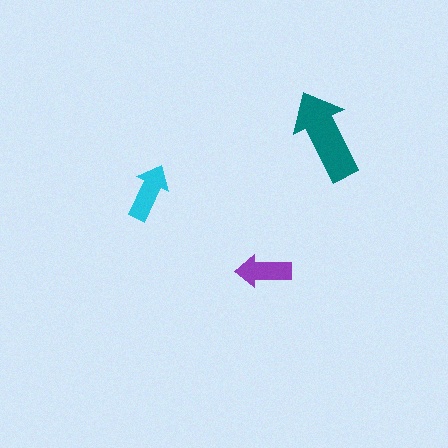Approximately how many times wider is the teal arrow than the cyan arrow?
About 1.5 times wider.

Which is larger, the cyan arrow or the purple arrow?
The cyan one.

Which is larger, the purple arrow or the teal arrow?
The teal one.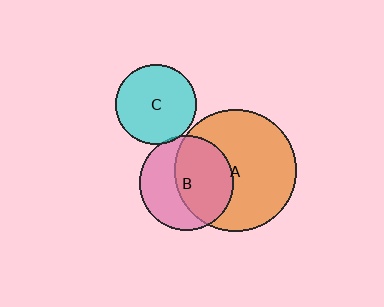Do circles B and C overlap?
Yes.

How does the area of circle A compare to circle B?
Approximately 1.7 times.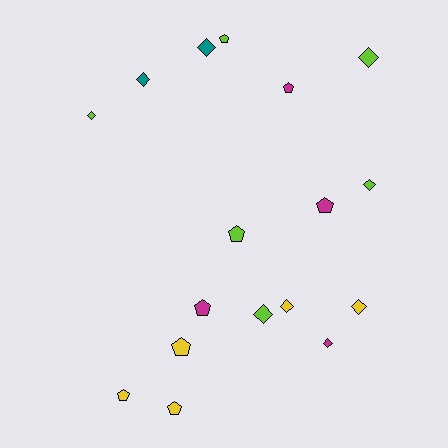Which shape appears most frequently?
Diamond, with 9 objects.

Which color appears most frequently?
Lime, with 6 objects.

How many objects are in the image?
There are 17 objects.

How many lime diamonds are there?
There are 4 lime diamonds.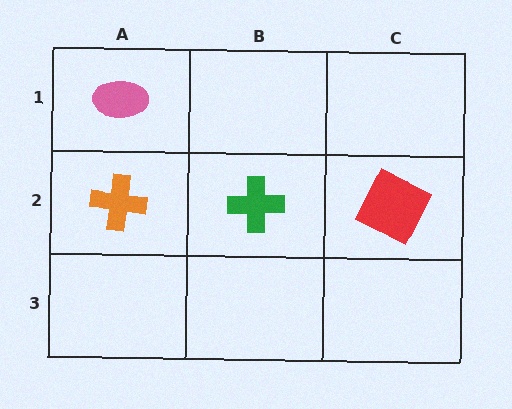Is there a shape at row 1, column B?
No, that cell is empty.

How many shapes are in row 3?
0 shapes.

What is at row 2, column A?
An orange cross.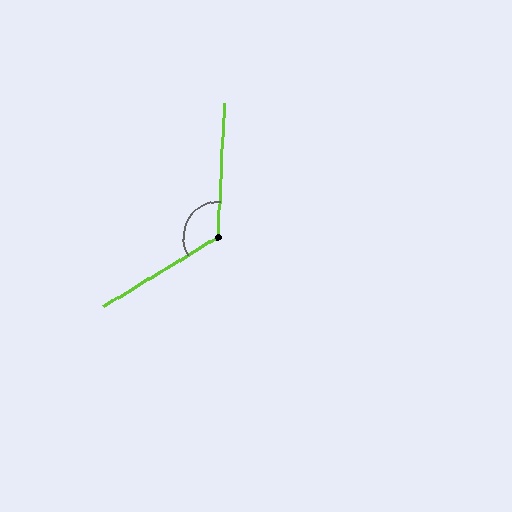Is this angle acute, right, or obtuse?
It is obtuse.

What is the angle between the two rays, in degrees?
Approximately 124 degrees.